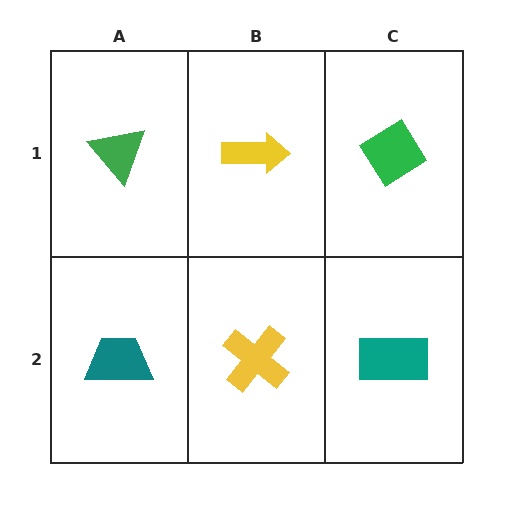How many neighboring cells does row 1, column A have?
2.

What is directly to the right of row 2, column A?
A yellow cross.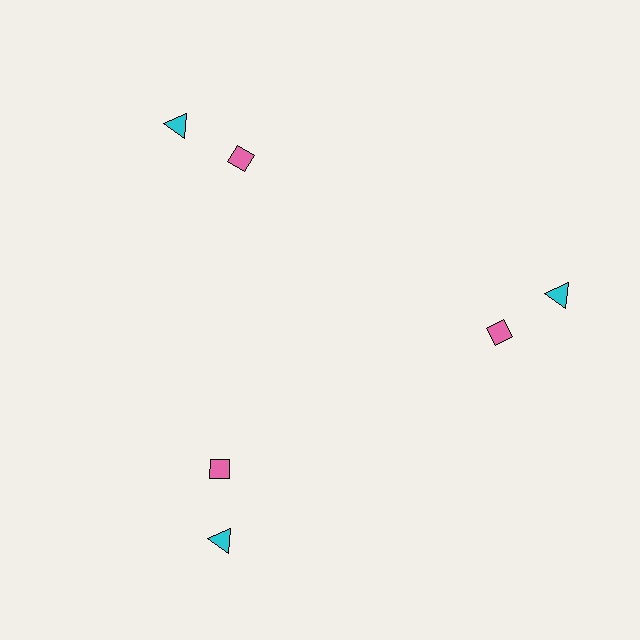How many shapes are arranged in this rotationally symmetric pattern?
There are 6 shapes, arranged in 3 groups of 2.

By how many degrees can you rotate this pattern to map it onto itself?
The pattern maps onto itself every 120 degrees of rotation.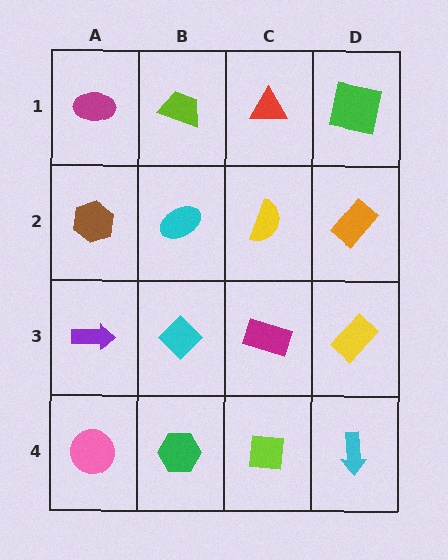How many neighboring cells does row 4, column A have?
2.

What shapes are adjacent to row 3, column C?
A yellow semicircle (row 2, column C), a lime square (row 4, column C), a cyan diamond (row 3, column B), a yellow rectangle (row 3, column D).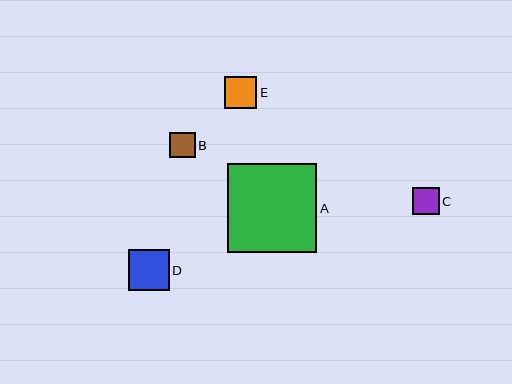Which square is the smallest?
Square B is the smallest with a size of approximately 26 pixels.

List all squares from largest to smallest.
From largest to smallest: A, D, E, C, B.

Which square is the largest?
Square A is the largest with a size of approximately 90 pixels.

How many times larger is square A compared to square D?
Square A is approximately 2.2 times the size of square D.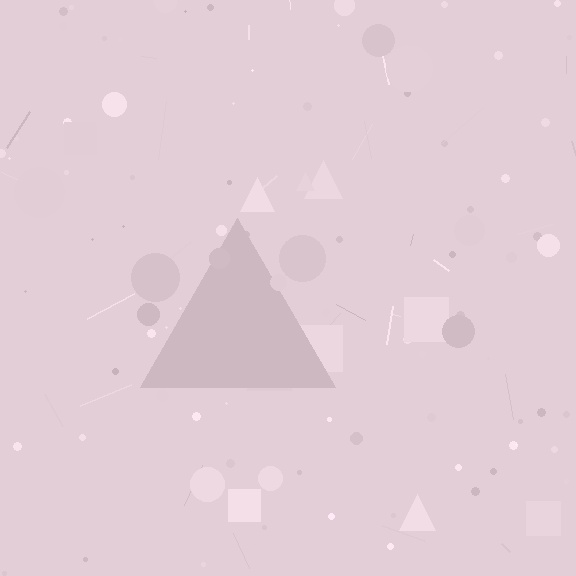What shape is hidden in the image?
A triangle is hidden in the image.